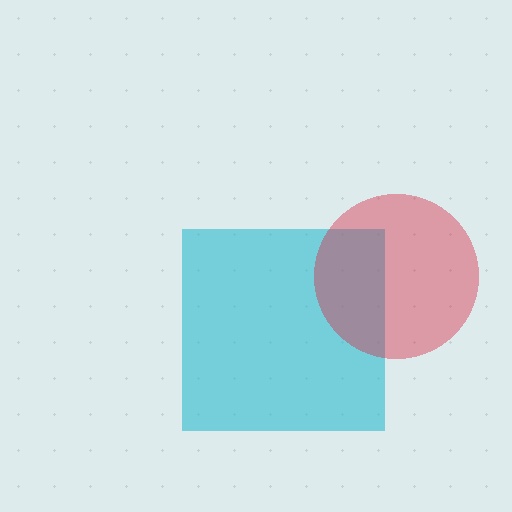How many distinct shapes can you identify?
There are 2 distinct shapes: a cyan square, a red circle.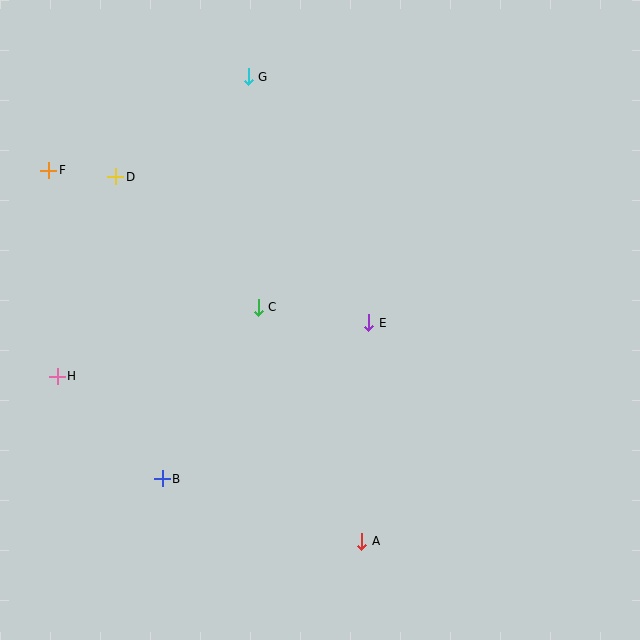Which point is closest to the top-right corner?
Point G is closest to the top-right corner.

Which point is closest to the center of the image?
Point E at (369, 323) is closest to the center.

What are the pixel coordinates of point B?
Point B is at (162, 479).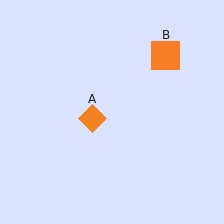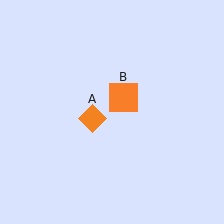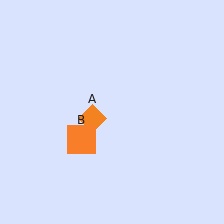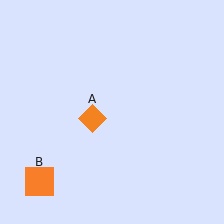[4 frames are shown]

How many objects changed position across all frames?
1 object changed position: orange square (object B).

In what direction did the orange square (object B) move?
The orange square (object B) moved down and to the left.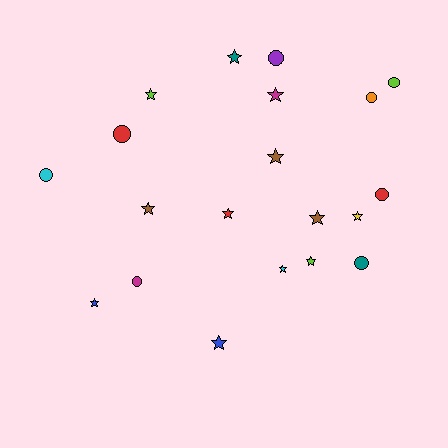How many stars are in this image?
There are 12 stars.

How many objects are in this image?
There are 20 objects.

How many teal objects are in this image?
There are 2 teal objects.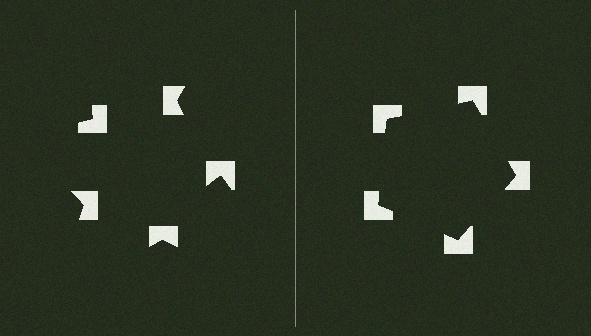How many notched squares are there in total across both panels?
10 — 5 on each side.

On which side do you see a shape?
An illusory pentagon appears on the right side. On the left side the wedge cuts are rotated, so no coherent shape forms.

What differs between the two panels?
The notched squares are positioned identically on both sides; only the wedge orientations differ. On the right they align to a pentagon; on the left they are misaligned.